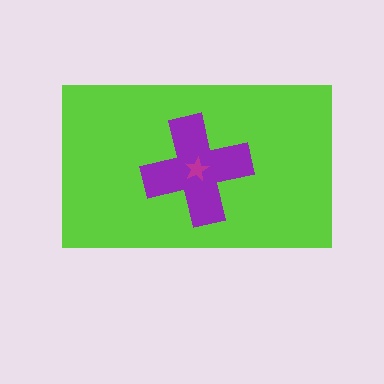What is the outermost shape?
The lime rectangle.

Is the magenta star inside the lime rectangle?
Yes.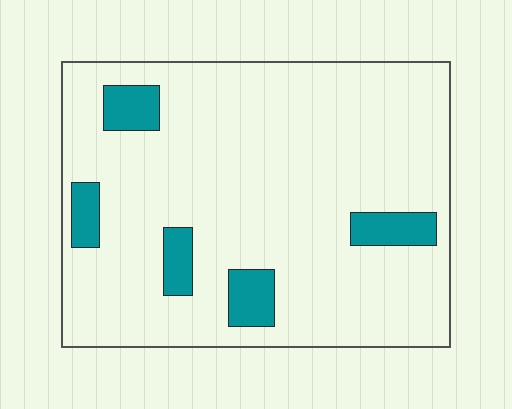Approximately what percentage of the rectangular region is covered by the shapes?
Approximately 10%.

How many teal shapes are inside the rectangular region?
5.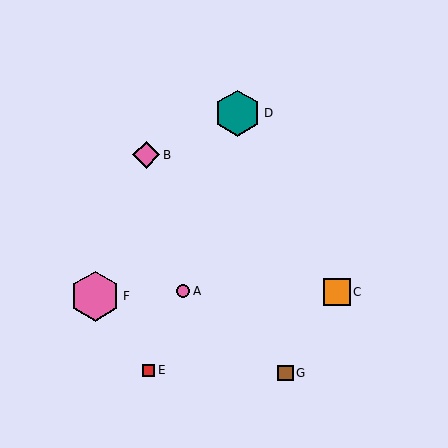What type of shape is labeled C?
Shape C is an orange square.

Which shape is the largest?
The pink hexagon (labeled F) is the largest.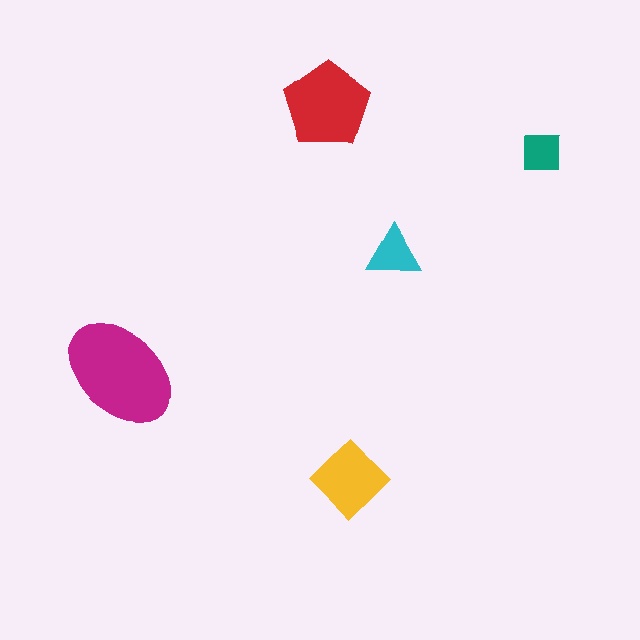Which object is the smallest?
The teal square.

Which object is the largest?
The magenta ellipse.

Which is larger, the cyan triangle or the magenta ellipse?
The magenta ellipse.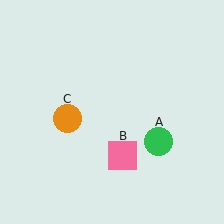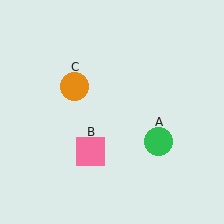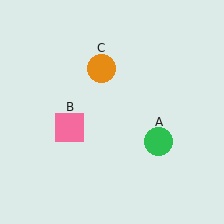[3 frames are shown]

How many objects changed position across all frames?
2 objects changed position: pink square (object B), orange circle (object C).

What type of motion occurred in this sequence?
The pink square (object B), orange circle (object C) rotated clockwise around the center of the scene.